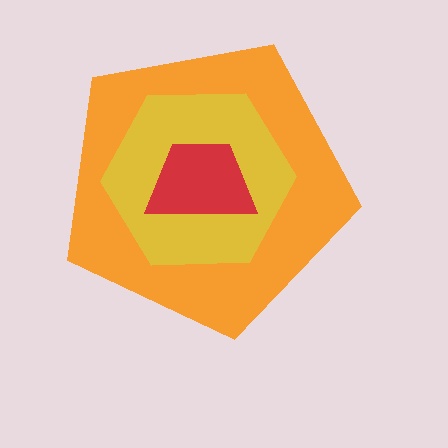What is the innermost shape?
The red trapezoid.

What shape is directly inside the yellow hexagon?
The red trapezoid.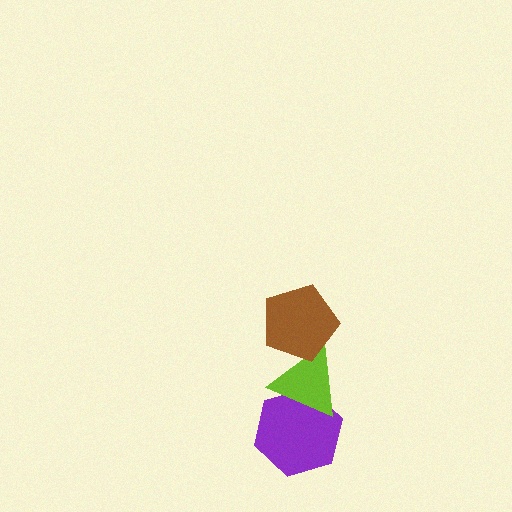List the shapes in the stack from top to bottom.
From top to bottom: the brown pentagon, the lime triangle, the purple hexagon.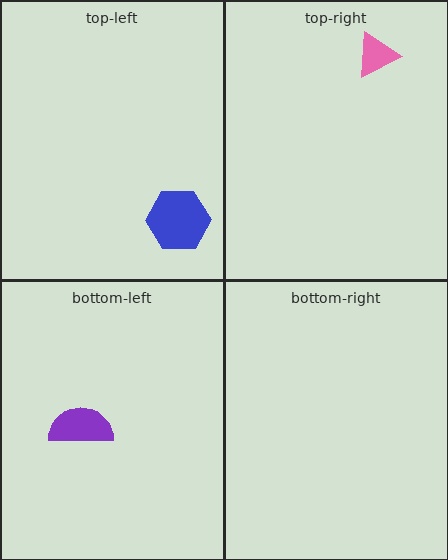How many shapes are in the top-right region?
1.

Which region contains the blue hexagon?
The top-left region.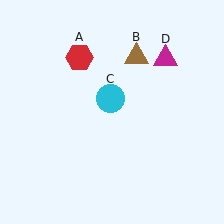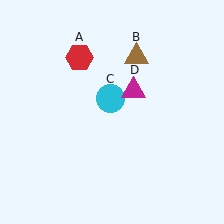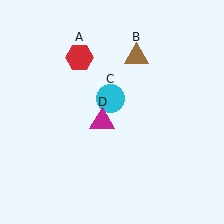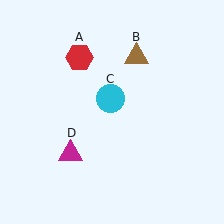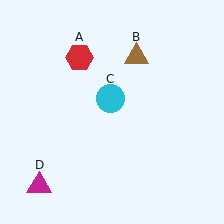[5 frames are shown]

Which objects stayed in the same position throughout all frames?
Red hexagon (object A) and brown triangle (object B) and cyan circle (object C) remained stationary.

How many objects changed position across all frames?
1 object changed position: magenta triangle (object D).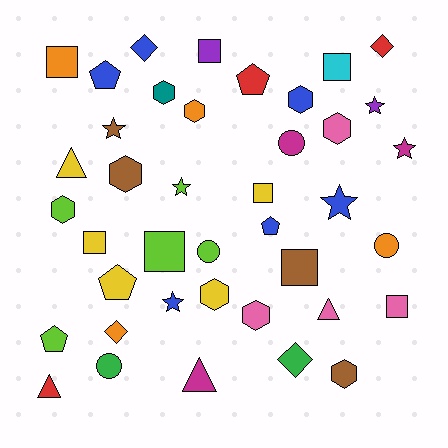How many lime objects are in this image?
There are 5 lime objects.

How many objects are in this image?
There are 40 objects.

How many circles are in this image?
There are 4 circles.